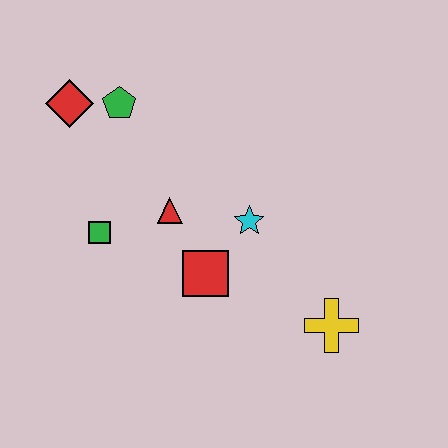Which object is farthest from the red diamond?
The yellow cross is farthest from the red diamond.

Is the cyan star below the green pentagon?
Yes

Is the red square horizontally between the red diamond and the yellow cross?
Yes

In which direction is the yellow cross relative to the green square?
The yellow cross is to the right of the green square.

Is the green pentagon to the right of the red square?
No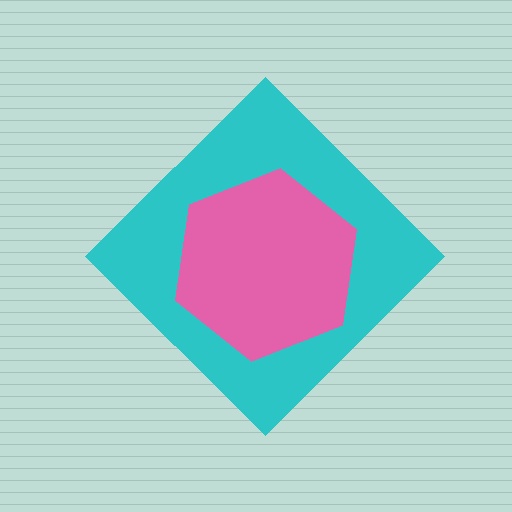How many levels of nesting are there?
2.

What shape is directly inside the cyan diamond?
The pink hexagon.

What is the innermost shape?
The pink hexagon.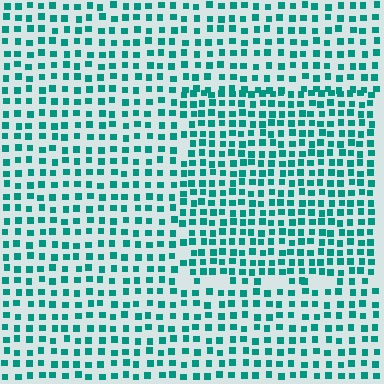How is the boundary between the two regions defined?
The boundary is defined by a change in element density (approximately 1.5x ratio). All elements are the same color, size, and shape.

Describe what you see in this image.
The image contains small teal elements arranged at two different densities. A rectangle-shaped region is visible where the elements are more densely packed than the surrounding area.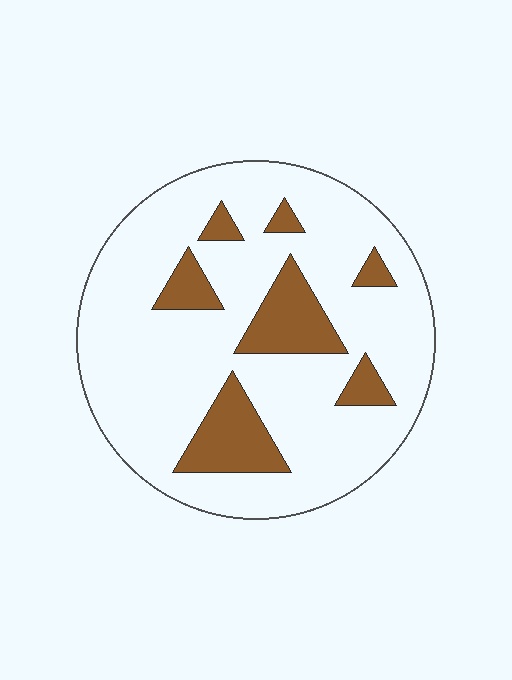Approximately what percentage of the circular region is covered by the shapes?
Approximately 20%.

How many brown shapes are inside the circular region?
7.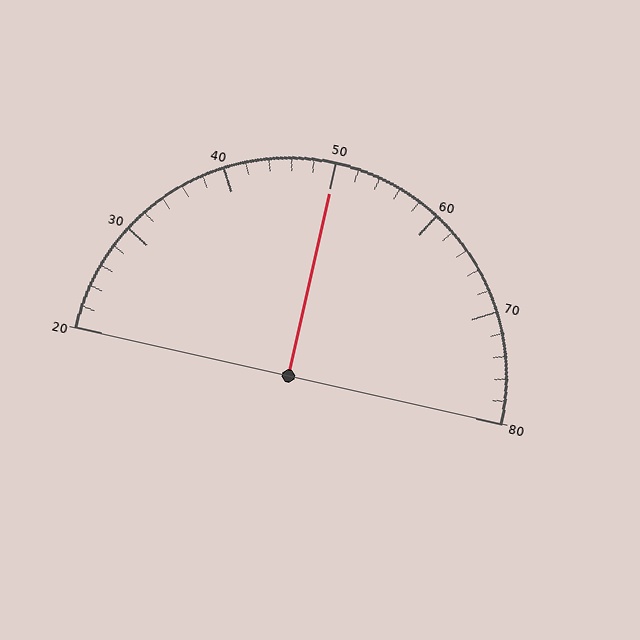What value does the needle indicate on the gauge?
The needle indicates approximately 50.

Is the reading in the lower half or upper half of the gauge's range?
The reading is in the upper half of the range (20 to 80).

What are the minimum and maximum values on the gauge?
The gauge ranges from 20 to 80.